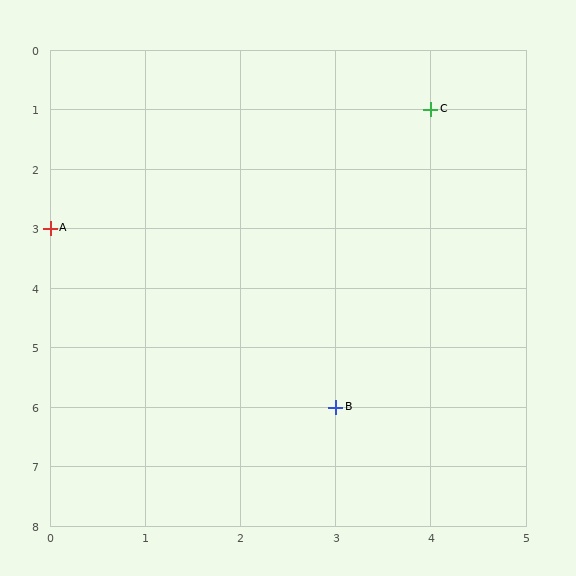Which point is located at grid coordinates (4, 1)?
Point C is at (4, 1).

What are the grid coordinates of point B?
Point B is at grid coordinates (3, 6).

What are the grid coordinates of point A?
Point A is at grid coordinates (0, 3).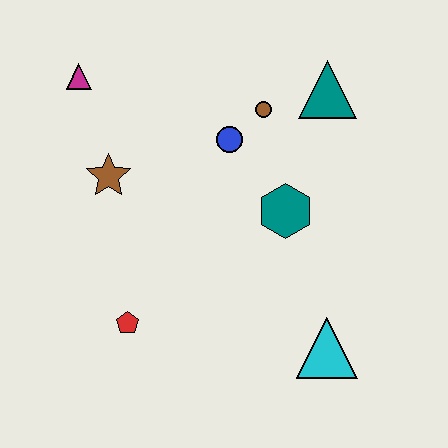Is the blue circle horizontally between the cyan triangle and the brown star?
Yes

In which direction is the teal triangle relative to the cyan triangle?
The teal triangle is above the cyan triangle.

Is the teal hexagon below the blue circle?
Yes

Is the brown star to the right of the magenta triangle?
Yes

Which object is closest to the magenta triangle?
The brown star is closest to the magenta triangle.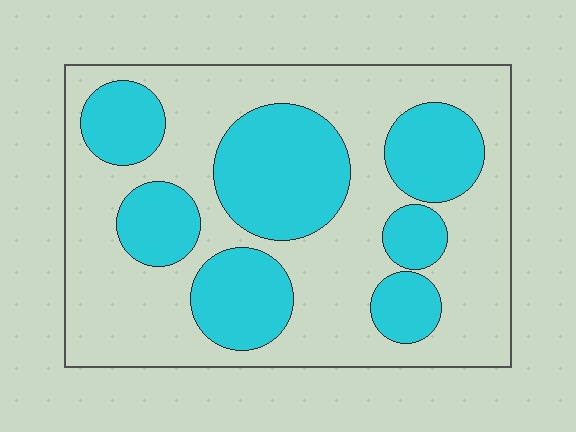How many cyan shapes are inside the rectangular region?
7.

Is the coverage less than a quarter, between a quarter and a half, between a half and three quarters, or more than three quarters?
Between a quarter and a half.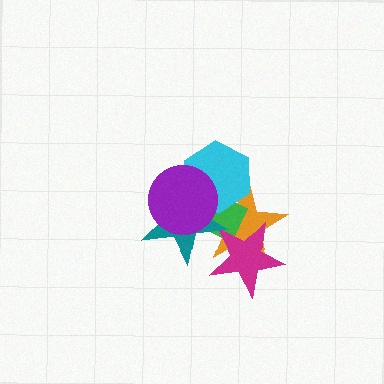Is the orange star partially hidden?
Yes, it is partially covered by another shape.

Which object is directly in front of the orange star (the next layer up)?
The green diamond is directly in front of the orange star.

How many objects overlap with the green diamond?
5 objects overlap with the green diamond.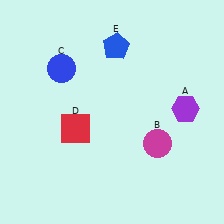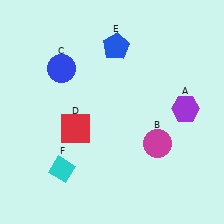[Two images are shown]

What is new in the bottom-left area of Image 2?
A cyan diamond (F) was added in the bottom-left area of Image 2.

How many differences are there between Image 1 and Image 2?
There is 1 difference between the two images.